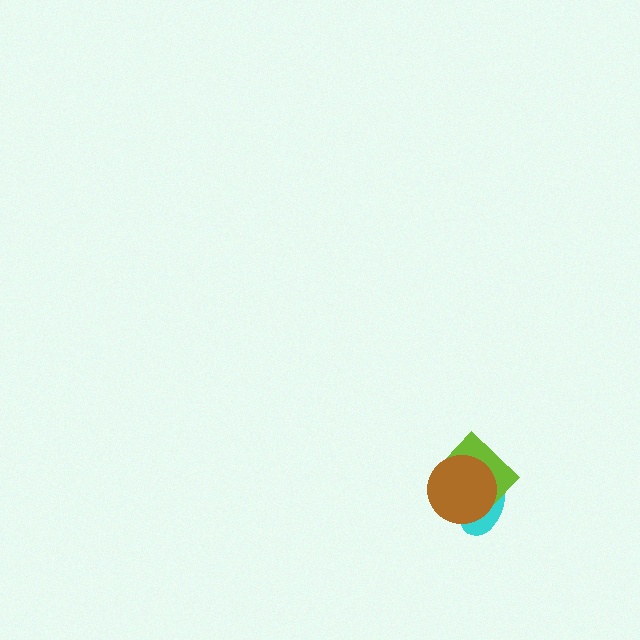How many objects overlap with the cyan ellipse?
2 objects overlap with the cyan ellipse.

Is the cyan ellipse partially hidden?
Yes, it is partially covered by another shape.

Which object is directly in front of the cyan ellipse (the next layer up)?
The lime rectangle is directly in front of the cyan ellipse.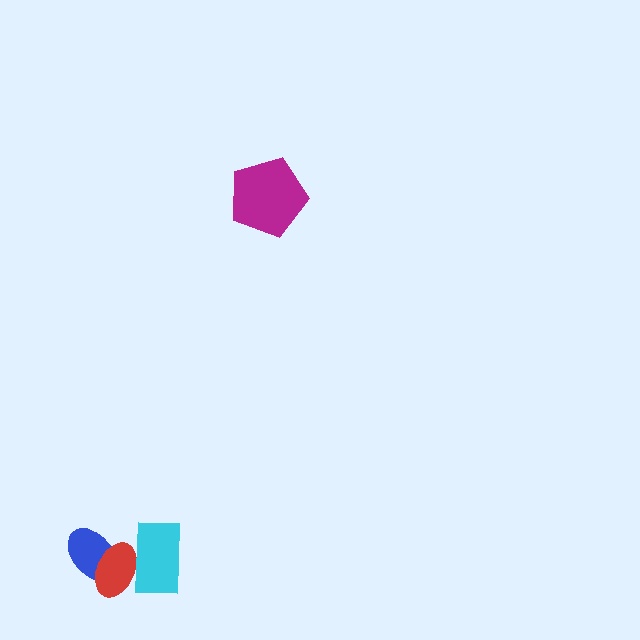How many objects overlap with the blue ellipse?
1 object overlaps with the blue ellipse.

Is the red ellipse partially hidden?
Yes, it is partially covered by another shape.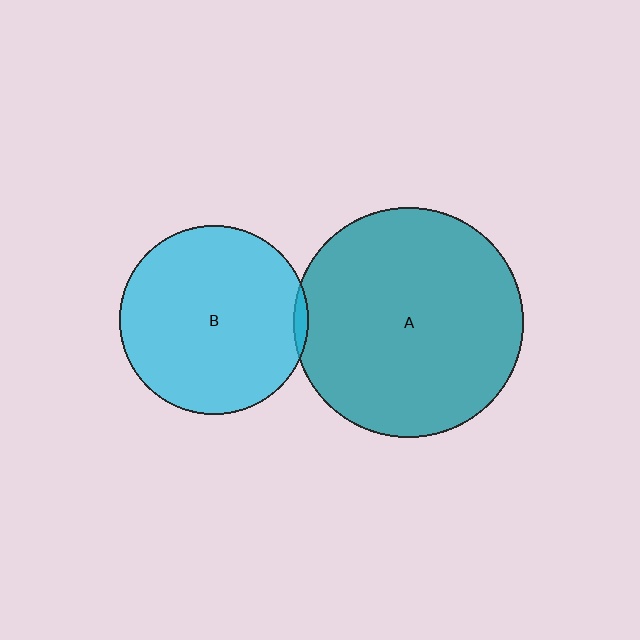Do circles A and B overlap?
Yes.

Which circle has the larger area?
Circle A (teal).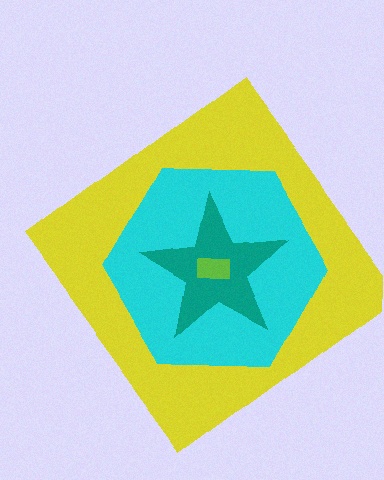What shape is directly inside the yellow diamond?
The cyan hexagon.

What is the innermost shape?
The lime rectangle.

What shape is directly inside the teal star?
The lime rectangle.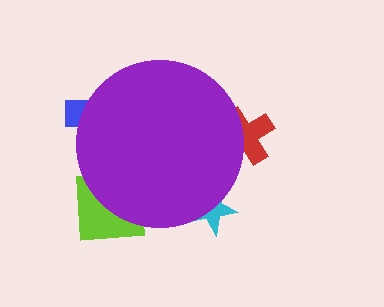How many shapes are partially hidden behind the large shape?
4 shapes are partially hidden.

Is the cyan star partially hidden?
Yes, the cyan star is partially hidden behind the purple circle.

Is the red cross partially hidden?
Yes, the red cross is partially hidden behind the purple circle.